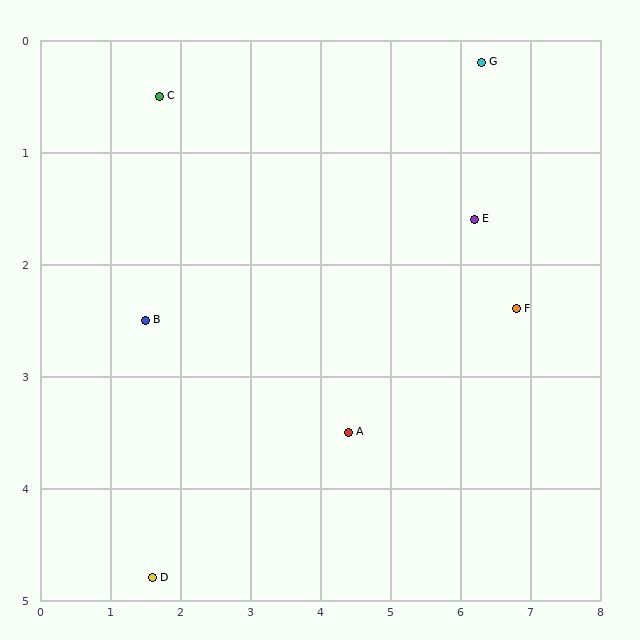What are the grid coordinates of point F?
Point F is at approximately (6.8, 2.4).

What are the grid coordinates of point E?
Point E is at approximately (6.2, 1.6).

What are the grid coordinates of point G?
Point G is at approximately (6.3, 0.2).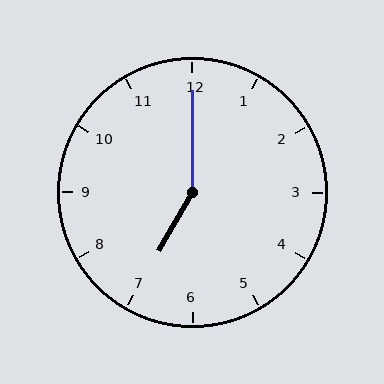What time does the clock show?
7:00.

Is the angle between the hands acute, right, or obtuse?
It is obtuse.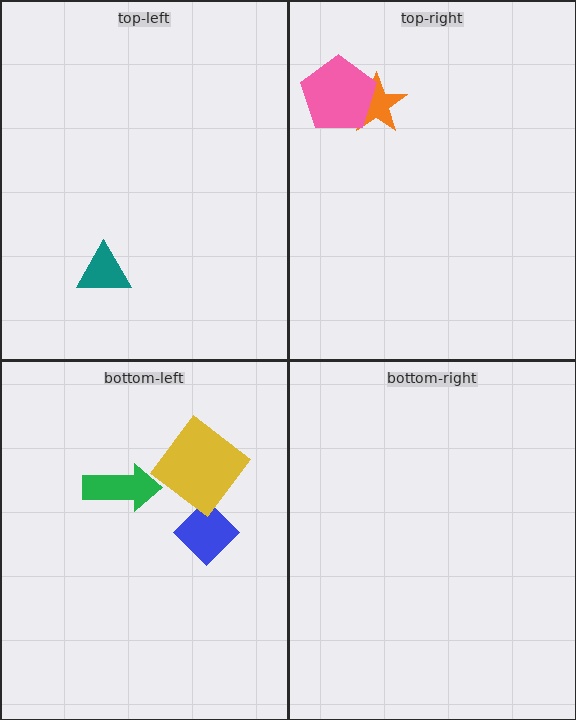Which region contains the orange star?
The top-right region.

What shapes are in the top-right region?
The orange star, the pink pentagon.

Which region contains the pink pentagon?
The top-right region.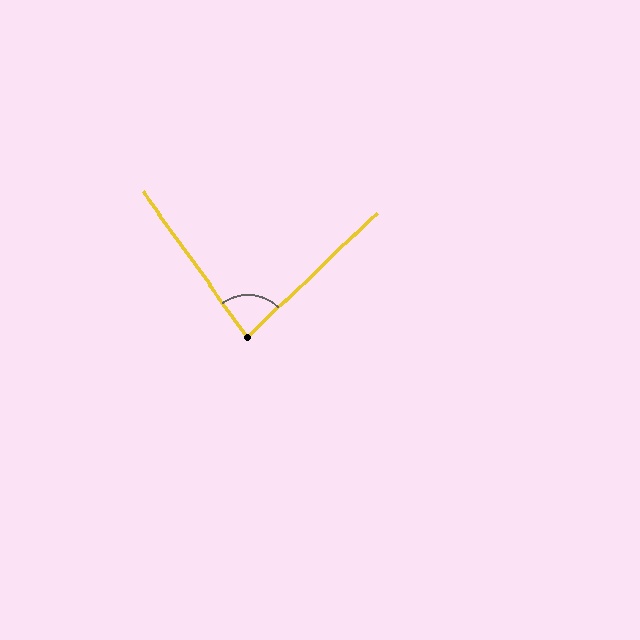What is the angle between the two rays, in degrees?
Approximately 82 degrees.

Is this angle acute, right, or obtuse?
It is acute.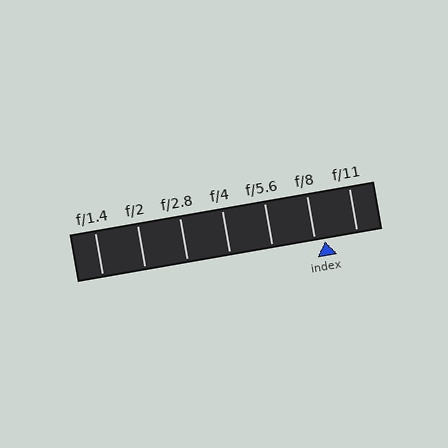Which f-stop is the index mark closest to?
The index mark is closest to f/8.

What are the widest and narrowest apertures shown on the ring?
The widest aperture shown is f/1.4 and the narrowest is f/11.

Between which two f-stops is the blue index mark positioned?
The index mark is between f/8 and f/11.